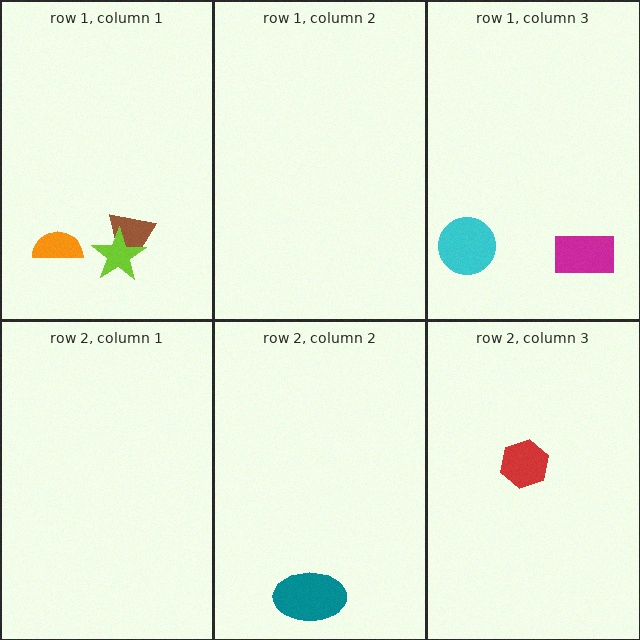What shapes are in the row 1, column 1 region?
The brown trapezoid, the lime star, the orange semicircle.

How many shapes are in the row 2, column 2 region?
1.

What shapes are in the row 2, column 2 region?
The teal ellipse.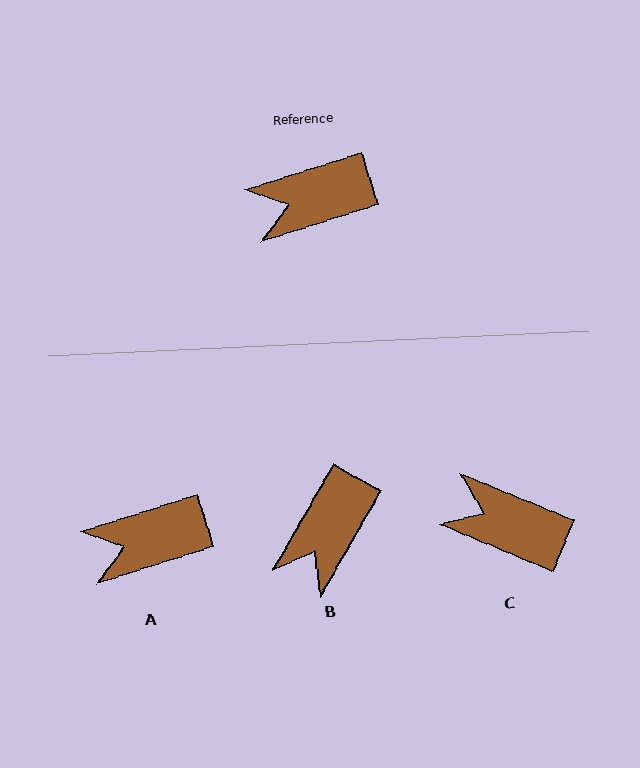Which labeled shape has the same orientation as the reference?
A.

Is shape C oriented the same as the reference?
No, it is off by about 40 degrees.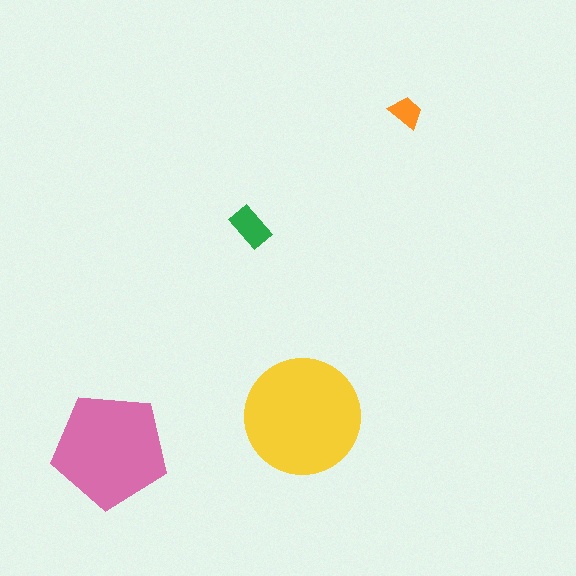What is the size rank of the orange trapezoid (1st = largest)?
4th.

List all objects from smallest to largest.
The orange trapezoid, the green rectangle, the pink pentagon, the yellow circle.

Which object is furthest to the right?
The orange trapezoid is rightmost.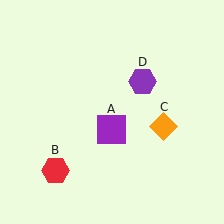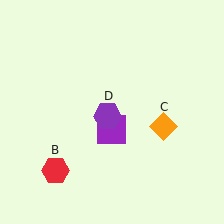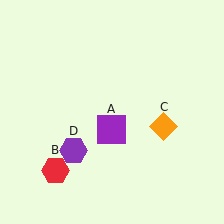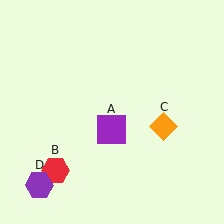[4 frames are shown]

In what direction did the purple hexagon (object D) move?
The purple hexagon (object D) moved down and to the left.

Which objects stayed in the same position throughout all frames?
Purple square (object A) and red hexagon (object B) and orange diamond (object C) remained stationary.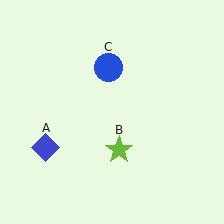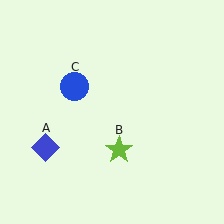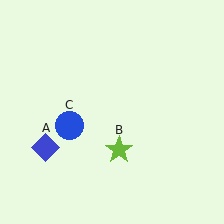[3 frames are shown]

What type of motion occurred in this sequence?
The blue circle (object C) rotated counterclockwise around the center of the scene.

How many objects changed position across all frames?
1 object changed position: blue circle (object C).